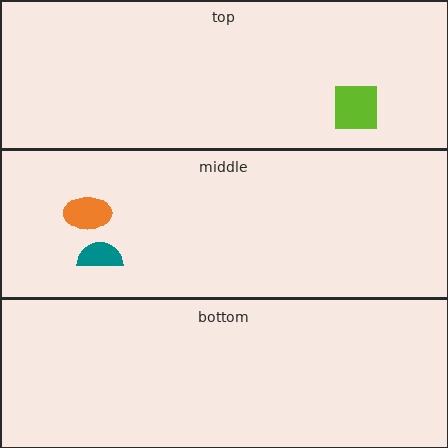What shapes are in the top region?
The lime square.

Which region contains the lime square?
The top region.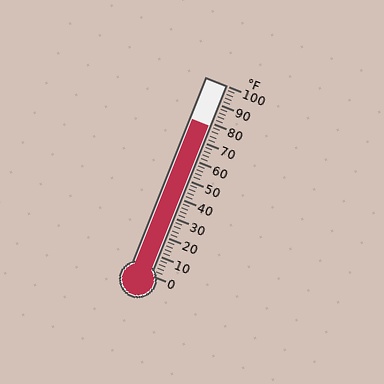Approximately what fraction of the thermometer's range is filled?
The thermometer is filled to approximately 80% of its range.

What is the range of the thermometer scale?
The thermometer scale ranges from 0°F to 100°F.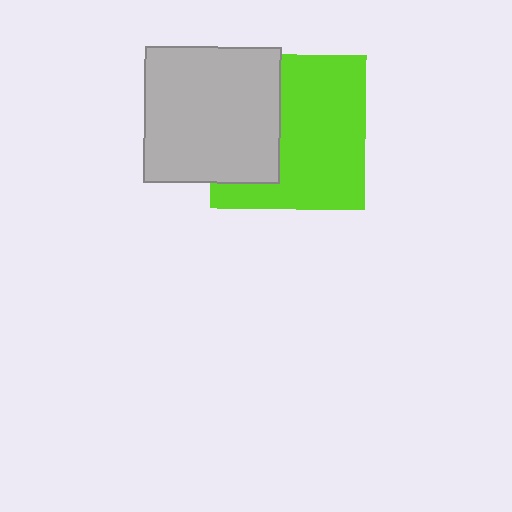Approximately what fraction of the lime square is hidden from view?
Roughly 38% of the lime square is hidden behind the light gray square.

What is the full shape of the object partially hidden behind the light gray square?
The partially hidden object is a lime square.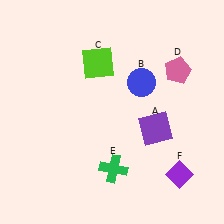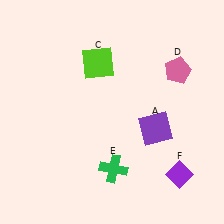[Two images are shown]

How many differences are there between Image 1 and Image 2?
There is 1 difference between the two images.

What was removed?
The blue circle (B) was removed in Image 2.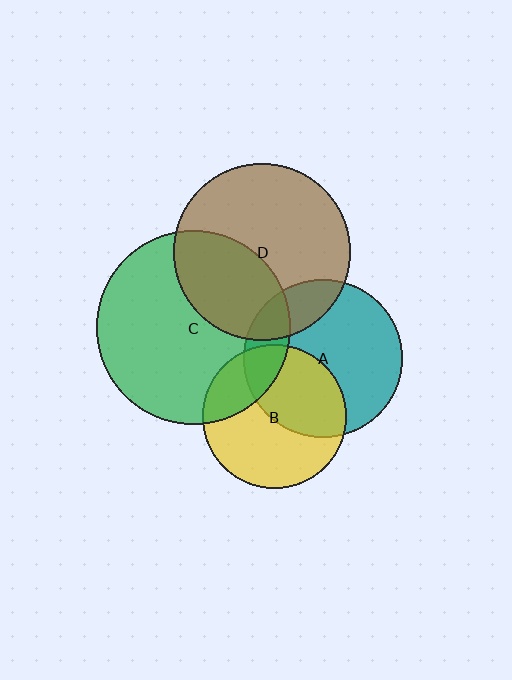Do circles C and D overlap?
Yes.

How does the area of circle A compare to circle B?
Approximately 1.2 times.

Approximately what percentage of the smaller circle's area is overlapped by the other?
Approximately 35%.